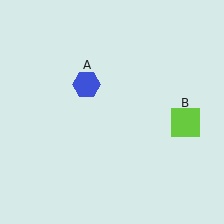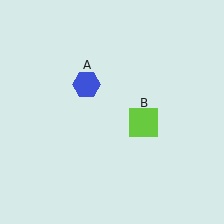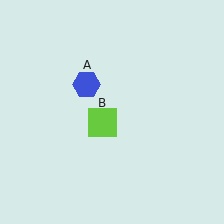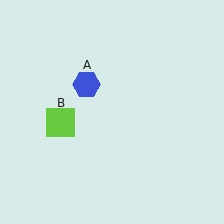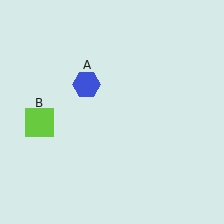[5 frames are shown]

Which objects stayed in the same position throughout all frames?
Blue hexagon (object A) remained stationary.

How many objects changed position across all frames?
1 object changed position: lime square (object B).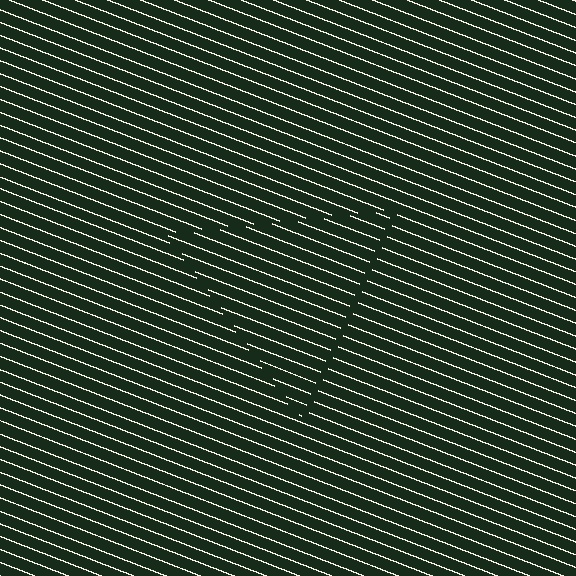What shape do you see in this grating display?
An illusory triangle. The interior of the shape contains the same grating, shifted by half a period — the contour is defined by the phase discontinuity where line-ends from the inner and outer gratings abut.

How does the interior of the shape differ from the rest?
The interior of the shape contains the same grating, shifted by half a period — the contour is defined by the phase discontinuity where line-ends from the inner and outer gratings abut.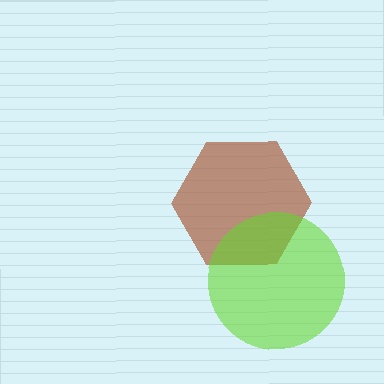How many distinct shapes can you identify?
There are 2 distinct shapes: a brown hexagon, a lime circle.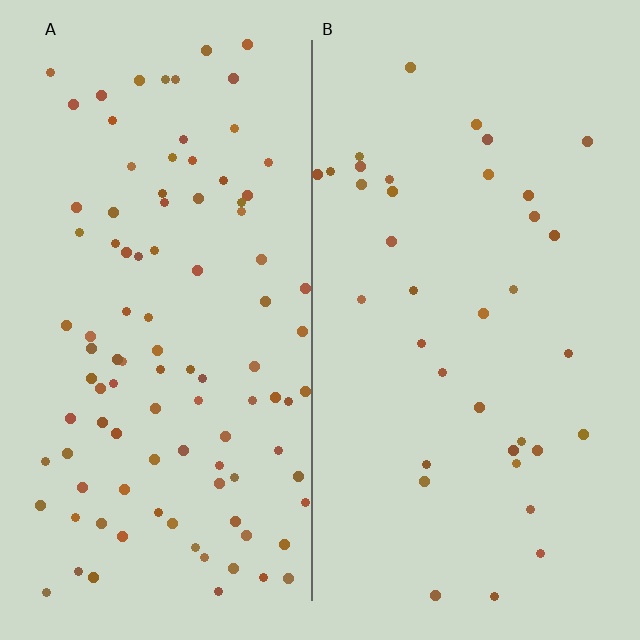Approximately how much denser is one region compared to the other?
Approximately 2.7× — region A over region B.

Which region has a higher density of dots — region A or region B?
A (the left).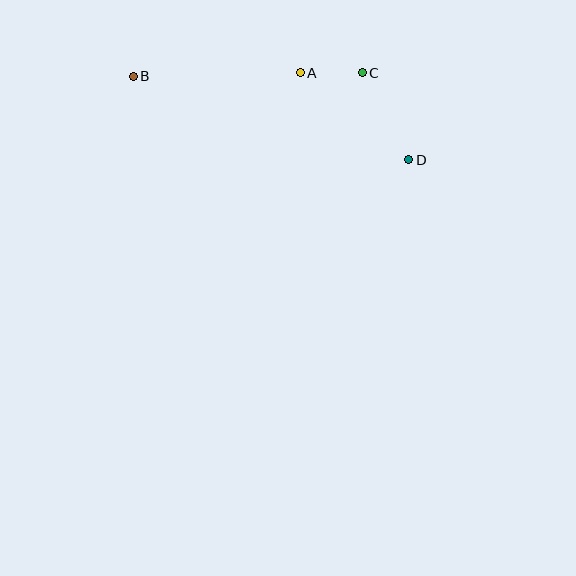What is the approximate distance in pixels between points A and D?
The distance between A and D is approximately 139 pixels.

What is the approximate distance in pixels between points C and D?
The distance between C and D is approximately 98 pixels.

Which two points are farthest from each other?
Points B and D are farthest from each other.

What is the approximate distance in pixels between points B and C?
The distance between B and C is approximately 229 pixels.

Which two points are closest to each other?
Points A and C are closest to each other.